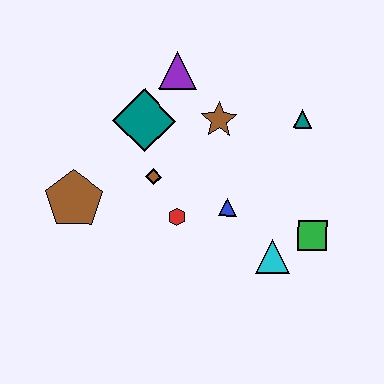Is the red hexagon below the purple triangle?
Yes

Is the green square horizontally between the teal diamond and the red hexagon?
No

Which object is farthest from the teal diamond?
The green square is farthest from the teal diamond.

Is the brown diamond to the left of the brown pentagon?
No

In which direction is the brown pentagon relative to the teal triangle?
The brown pentagon is to the left of the teal triangle.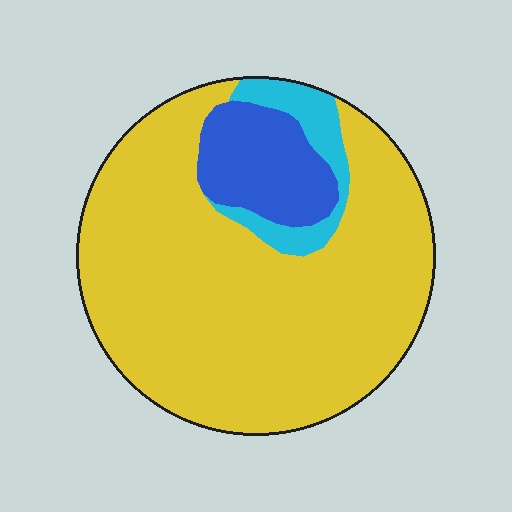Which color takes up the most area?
Yellow, at roughly 80%.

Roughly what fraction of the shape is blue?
Blue takes up about one eighth (1/8) of the shape.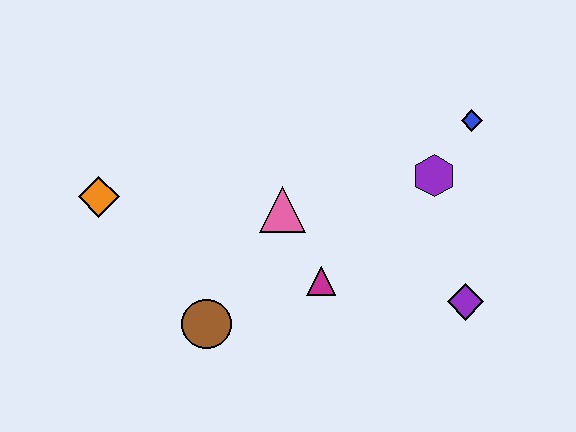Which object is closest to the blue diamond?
The purple hexagon is closest to the blue diamond.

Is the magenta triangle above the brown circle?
Yes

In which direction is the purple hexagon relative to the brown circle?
The purple hexagon is to the right of the brown circle.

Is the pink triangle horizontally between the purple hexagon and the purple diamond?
No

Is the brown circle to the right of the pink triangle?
No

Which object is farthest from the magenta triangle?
The orange diamond is farthest from the magenta triangle.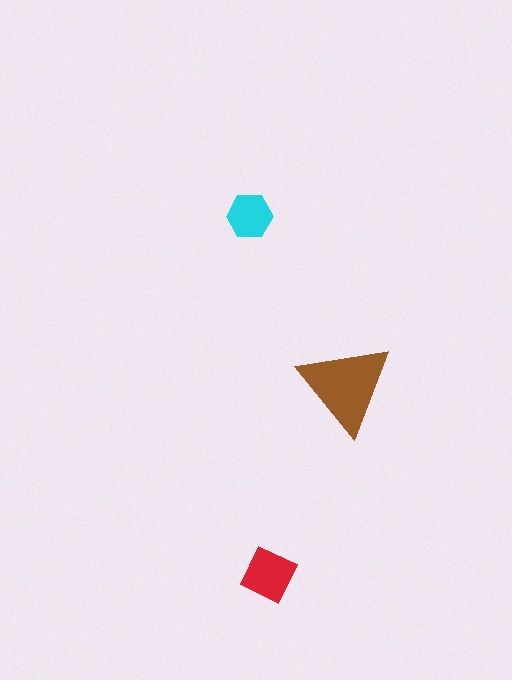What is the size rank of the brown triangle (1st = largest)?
1st.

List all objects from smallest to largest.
The cyan hexagon, the red diamond, the brown triangle.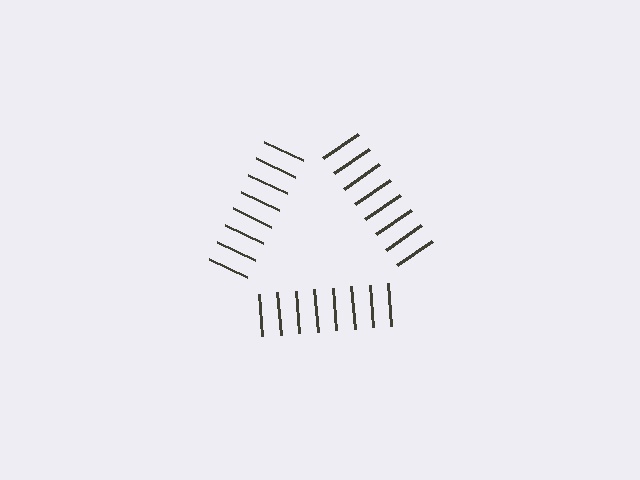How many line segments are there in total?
24 — 8 along each of the 3 edges.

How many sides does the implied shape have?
3 sides — the line-ends trace a triangle.